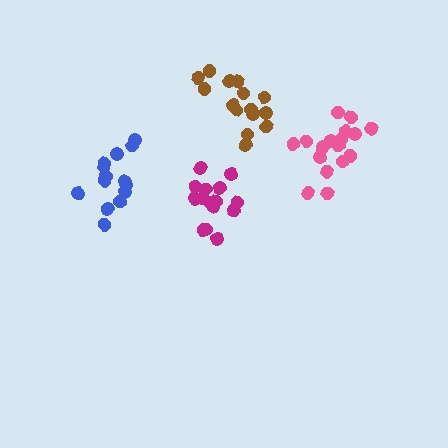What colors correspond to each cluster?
The clusters are colored: magenta, brown, blue, pink.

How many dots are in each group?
Group 1: 15 dots, Group 2: 15 dots, Group 3: 14 dots, Group 4: 17 dots (61 total).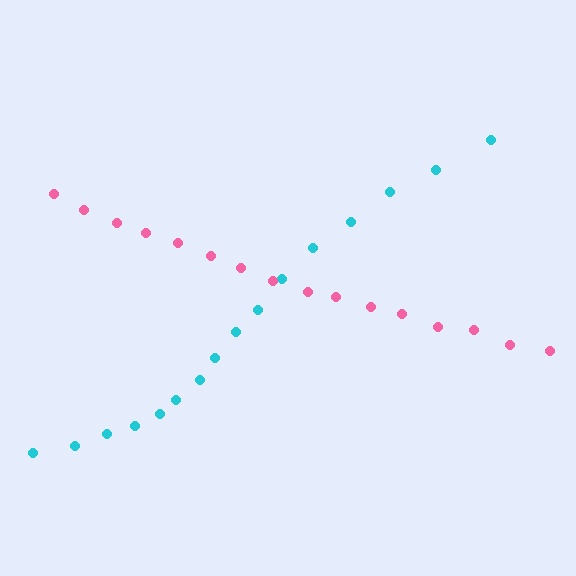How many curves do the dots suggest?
There are 2 distinct paths.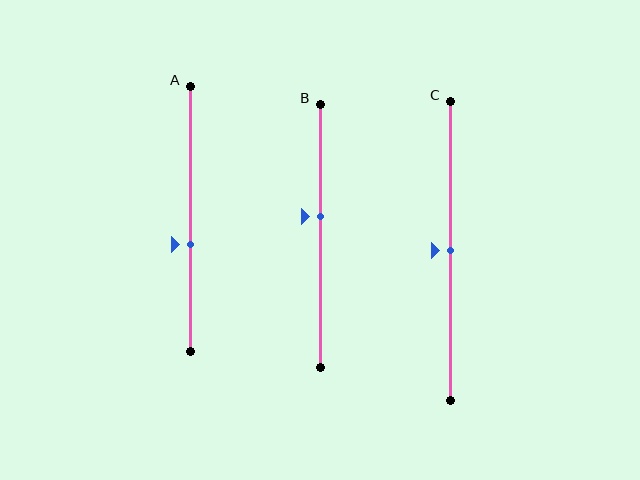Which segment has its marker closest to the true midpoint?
Segment C has its marker closest to the true midpoint.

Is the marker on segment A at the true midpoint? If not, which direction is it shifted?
No, the marker on segment A is shifted downward by about 10% of the segment length.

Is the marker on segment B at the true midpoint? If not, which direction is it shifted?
No, the marker on segment B is shifted upward by about 7% of the segment length.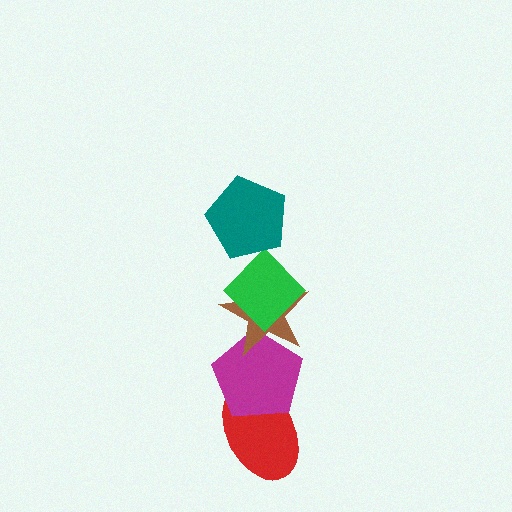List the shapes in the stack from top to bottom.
From top to bottom: the teal pentagon, the green diamond, the brown star, the magenta pentagon, the red ellipse.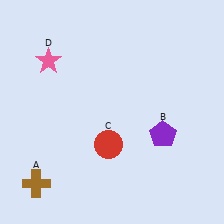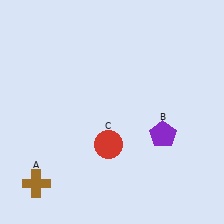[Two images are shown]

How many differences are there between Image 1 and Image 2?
There is 1 difference between the two images.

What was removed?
The pink star (D) was removed in Image 2.